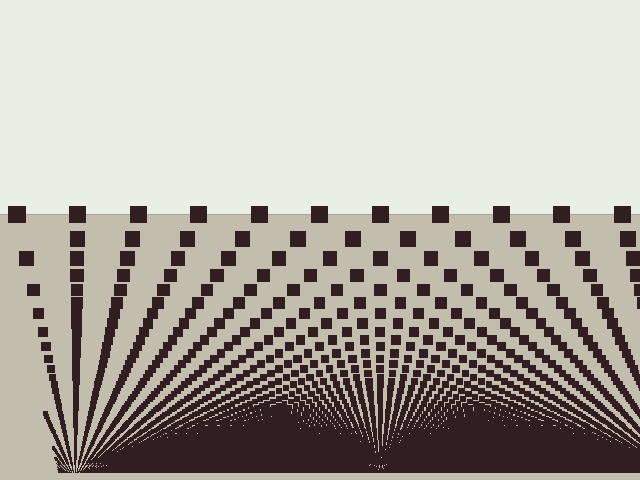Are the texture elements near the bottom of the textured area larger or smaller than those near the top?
Smaller. The gradient is inverted — elements near the bottom are smaller and denser.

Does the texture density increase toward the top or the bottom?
Density increases toward the bottom.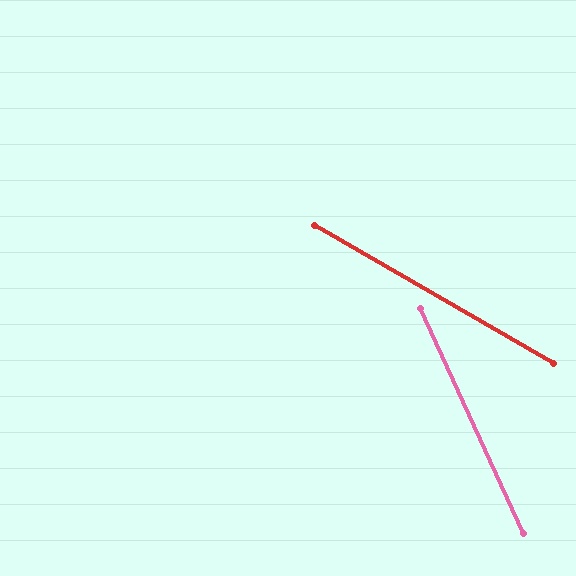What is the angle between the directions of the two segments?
Approximately 35 degrees.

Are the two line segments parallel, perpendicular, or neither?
Neither parallel nor perpendicular — they differ by about 35°.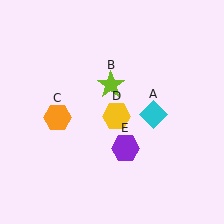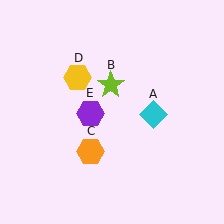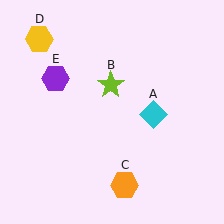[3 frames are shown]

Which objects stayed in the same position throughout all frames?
Cyan diamond (object A) and lime star (object B) remained stationary.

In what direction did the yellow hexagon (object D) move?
The yellow hexagon (object D) moved up and to the left.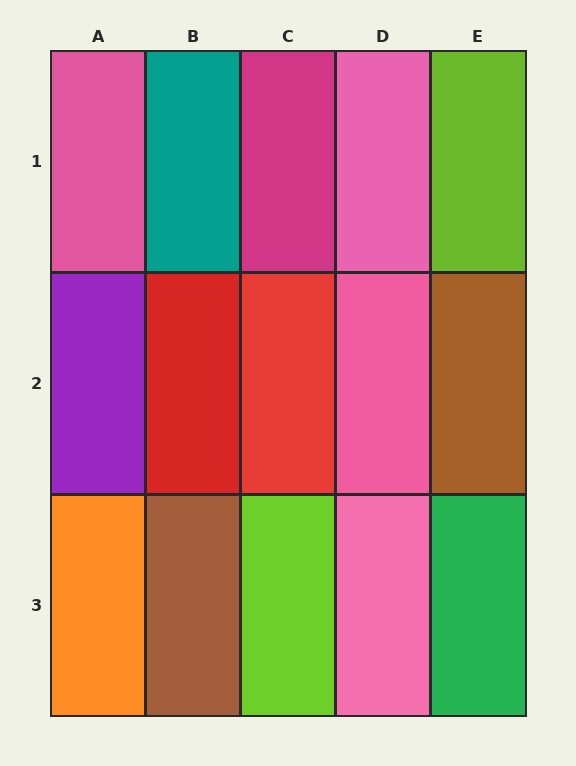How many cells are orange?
1 cell is orange.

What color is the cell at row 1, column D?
Pink.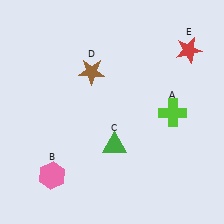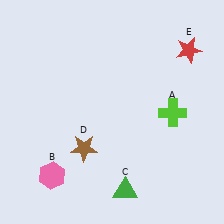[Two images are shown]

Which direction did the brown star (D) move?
The brown star (D) moved down.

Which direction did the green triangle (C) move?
The green triangle (C) moved down.